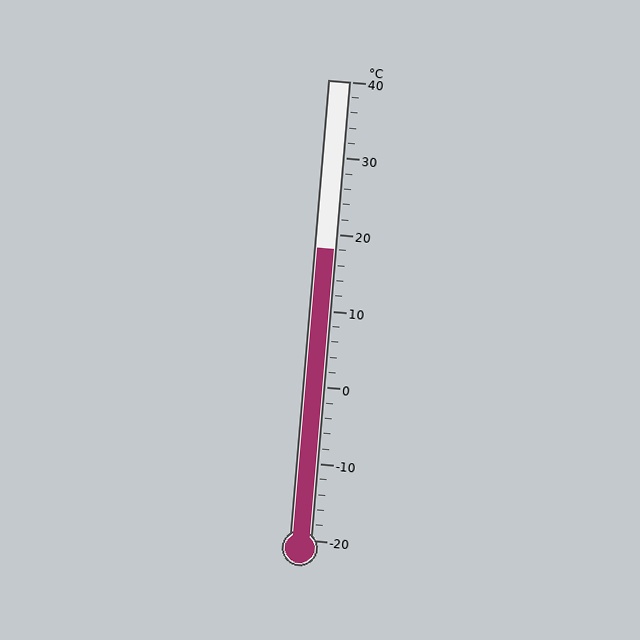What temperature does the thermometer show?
The thermometer shows approximately 18°C.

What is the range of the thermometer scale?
The thermometer scale ranges from -20°C to 40°C.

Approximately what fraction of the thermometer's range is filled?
The thermometer is filled to approximately 65% of its range.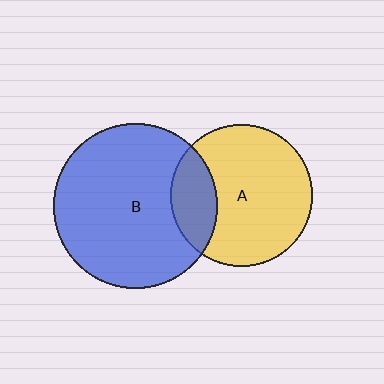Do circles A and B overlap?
Yes.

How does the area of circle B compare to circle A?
Approximately 1.3 times.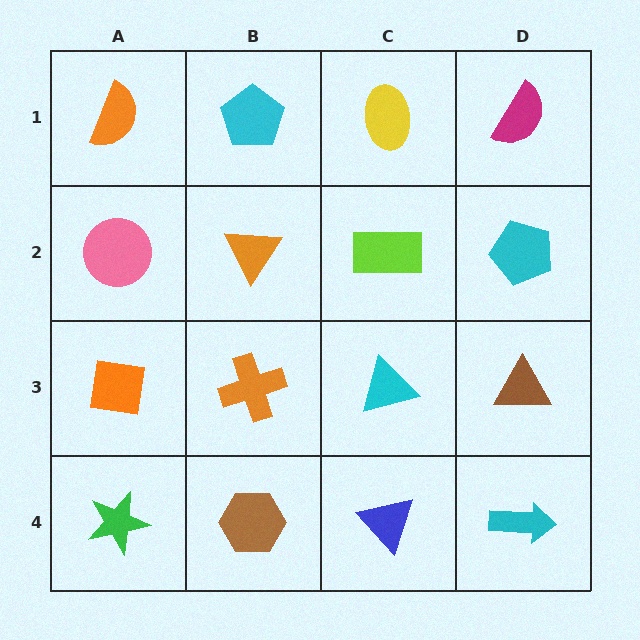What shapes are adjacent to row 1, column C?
A lime rectangle (row 2, column C), a cyan pentagon (row 1, column B), a magenta semicircle (row 1, column D).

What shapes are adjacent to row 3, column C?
A lime rectangle (row 2, column C), a blue triangle (row 4, column C), an orange cross (row 3, column B), a brown triangle (row 3, column D).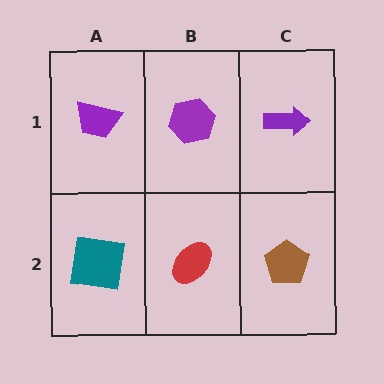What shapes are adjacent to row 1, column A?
A teal square (row 2, column A), a purple hexagon (row 1, column B).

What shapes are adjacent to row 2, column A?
A purple trapezoid (row 1, column A), a red ellipse (row 2, column B).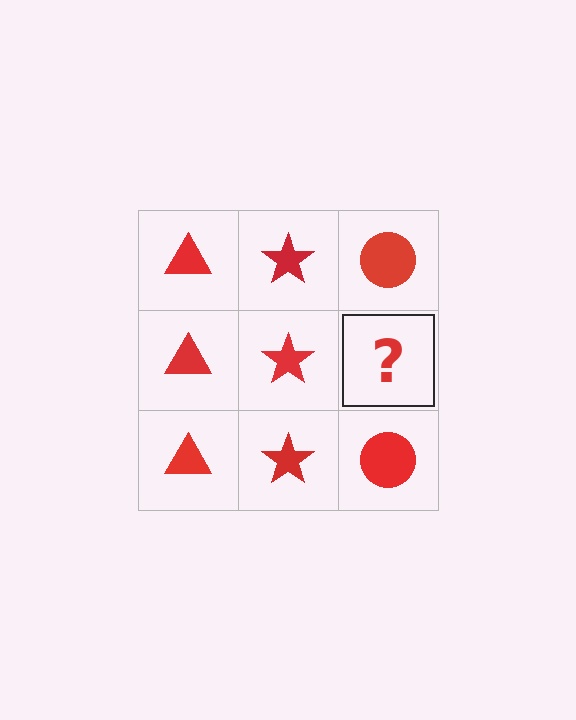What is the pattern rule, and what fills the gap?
The rule is that each column has a consistent shape. The gap should be filled with a red circle.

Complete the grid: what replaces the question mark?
The question mark should be replaced with a red circle.